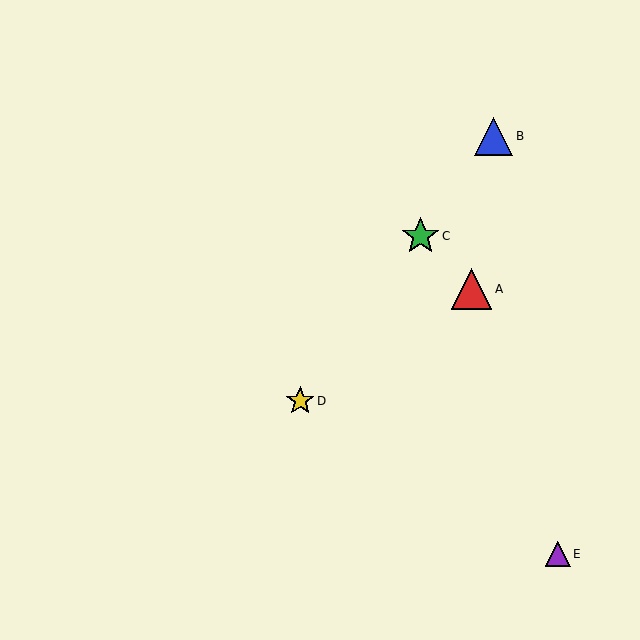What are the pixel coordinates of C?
Object C is at (421, 236).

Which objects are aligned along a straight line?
Objects B, C, D are aligned along a straight line.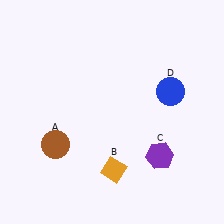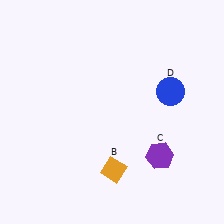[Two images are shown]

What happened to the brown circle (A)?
The brown circle (A) was removed in Image 2. It was in the bottom-left area of Image 1.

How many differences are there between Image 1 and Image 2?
There is 1 difference between the two images.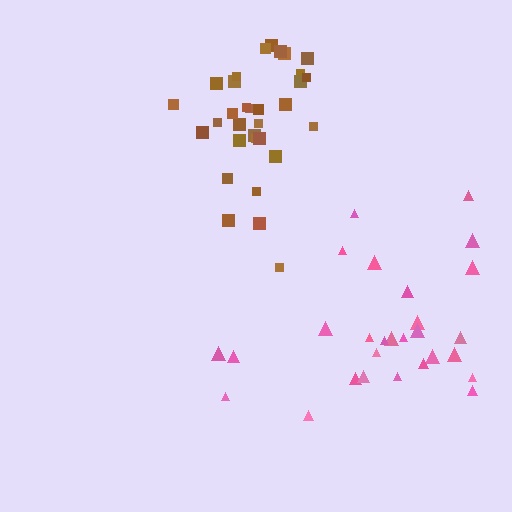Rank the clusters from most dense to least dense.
brown, pink.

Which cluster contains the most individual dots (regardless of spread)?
Brown (32).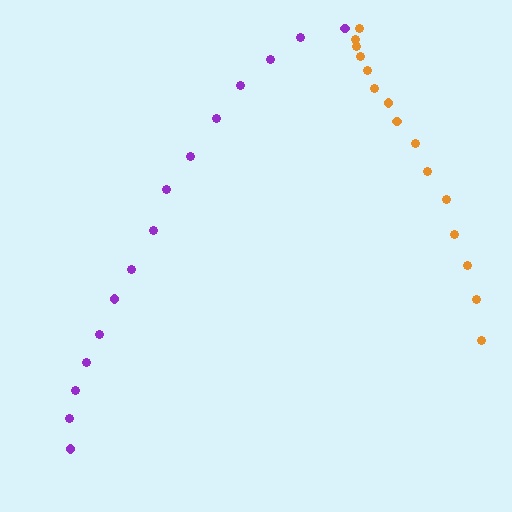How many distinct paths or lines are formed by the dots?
There are 2 distinct paths.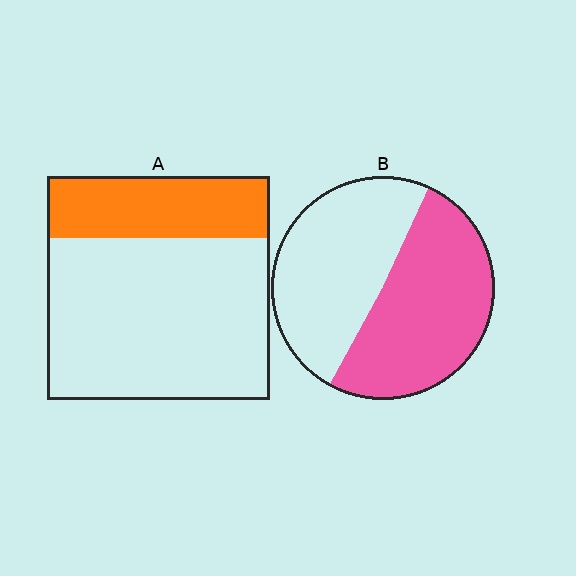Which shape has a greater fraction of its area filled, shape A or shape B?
Shape B.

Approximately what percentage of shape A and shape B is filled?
A is approximately 30% and B is approximately 50%.